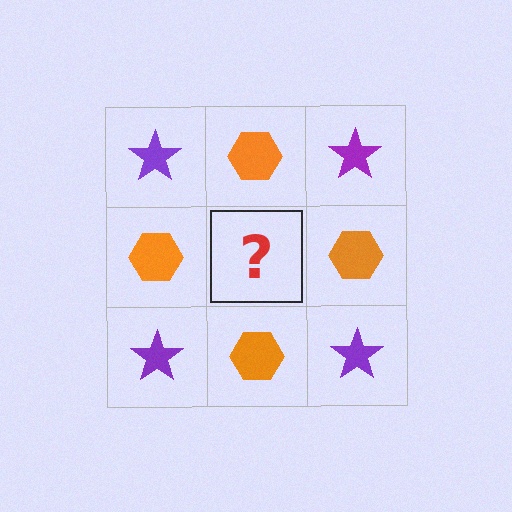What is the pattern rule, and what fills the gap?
The rule is that it alternates purple star and orange hexagon in a checkerboard pattern. The gap should be filled with a purple star.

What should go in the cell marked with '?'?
The missing cell should contain a purple star.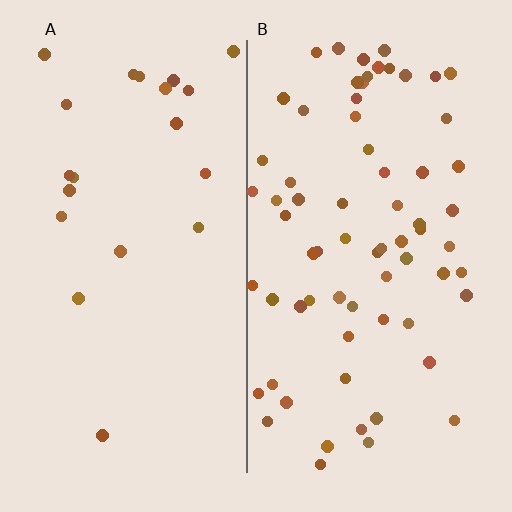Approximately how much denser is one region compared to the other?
Approximately 3.3× — region B over region A.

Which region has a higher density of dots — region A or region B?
B (the right).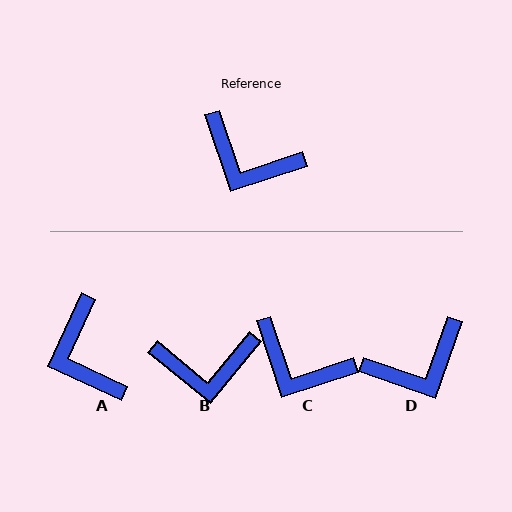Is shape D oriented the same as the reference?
No, it is off by about 52 degrees.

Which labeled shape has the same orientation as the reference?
C.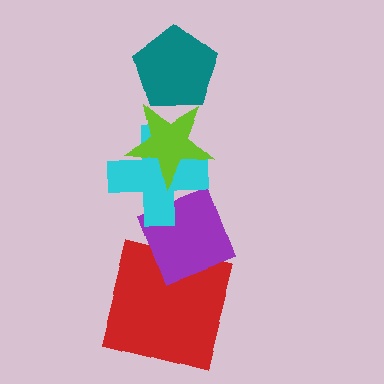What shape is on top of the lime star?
The teal pentagon is on top of the lime star.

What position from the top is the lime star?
The lime star is 2nd from the top.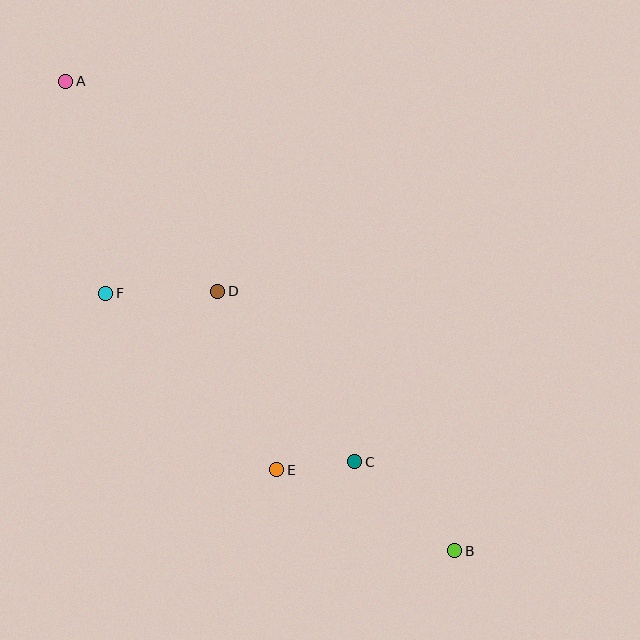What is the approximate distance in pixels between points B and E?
The distance between B and E is approximately 195 pixels.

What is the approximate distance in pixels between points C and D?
The distance between C and D is approximately 219 pixels.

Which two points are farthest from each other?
Points A and B are farthest from each other.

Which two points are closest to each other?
Points C and E are closest to each other.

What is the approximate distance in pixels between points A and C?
The distance between A and C is approximately 478 pixels.